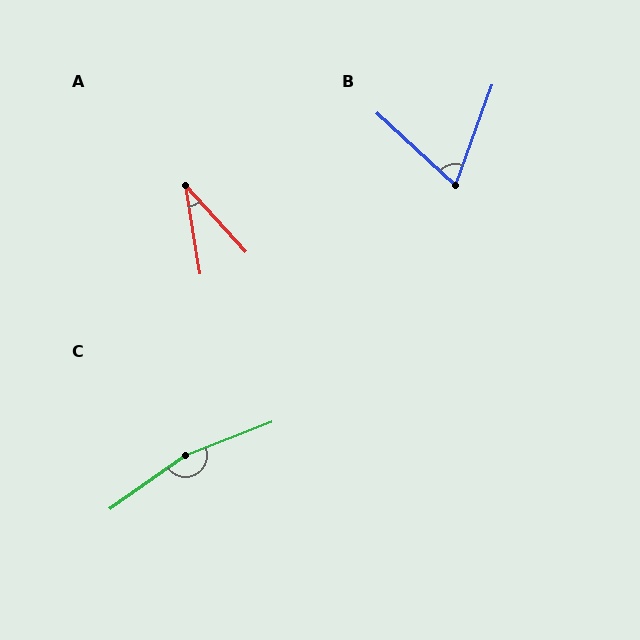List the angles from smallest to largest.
A (33°), B (67°), C (166°).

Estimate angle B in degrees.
Approximately 67 degrees.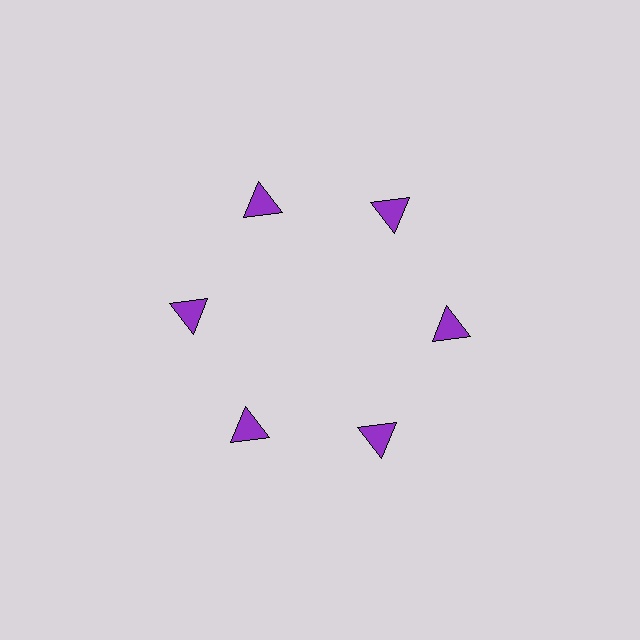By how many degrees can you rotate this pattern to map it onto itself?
The pattern maps onto itself every 60 degrees of rotation.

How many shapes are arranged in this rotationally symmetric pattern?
There are 6 shapes, arranged in 6 groups of 1.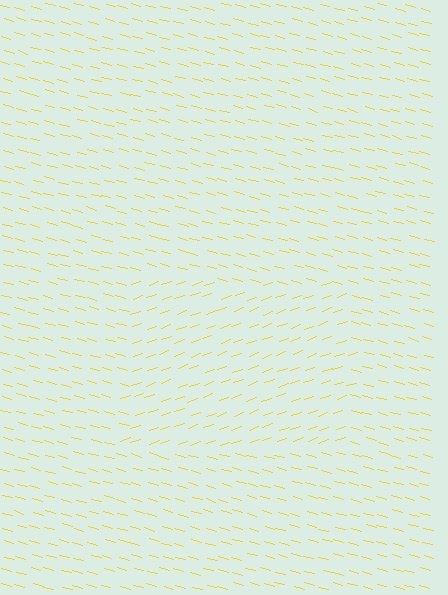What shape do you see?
I see a rectangle.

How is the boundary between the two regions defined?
The boundary is defined purely by a change in line orientation (approximately 35 degrees difference). All lines are the same color and thickness.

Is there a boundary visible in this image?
Yes, there is a texture boundary formed by a change in line orientation.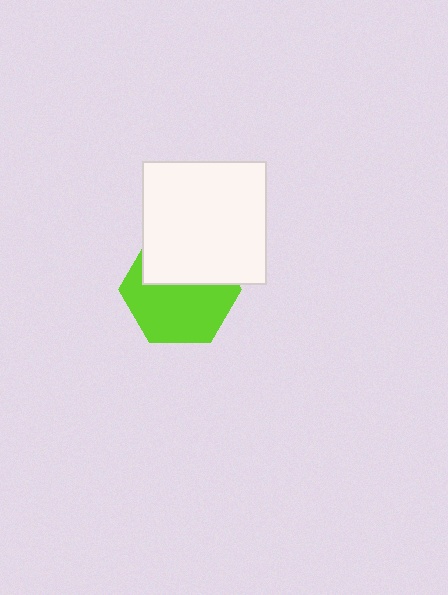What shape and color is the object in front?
The object in front is a white square.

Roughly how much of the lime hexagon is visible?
About half of it is visible (roughly 59%).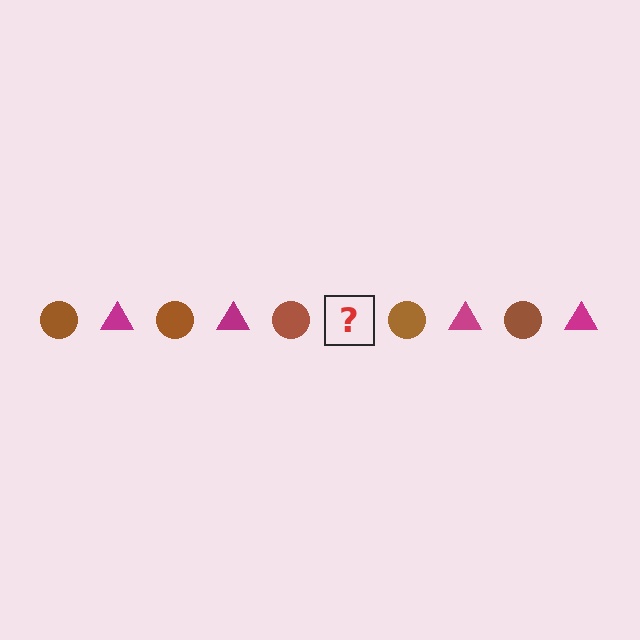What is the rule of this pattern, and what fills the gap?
The rule is that the pattern alternates between brown circle and magenta triangle. The gap should be filled with a magenta triangle.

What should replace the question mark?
The question mark should be replaced with a magenta triangle.